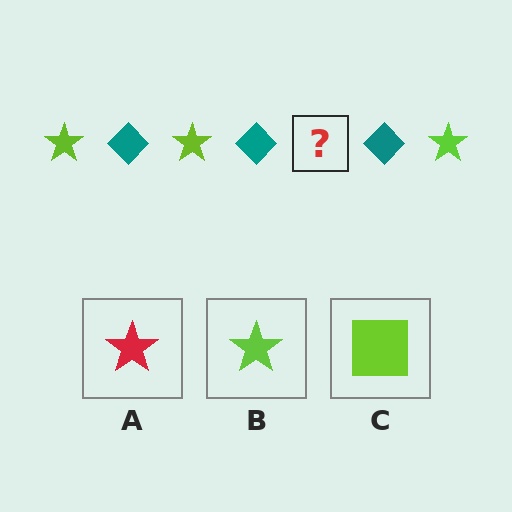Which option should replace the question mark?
Option B.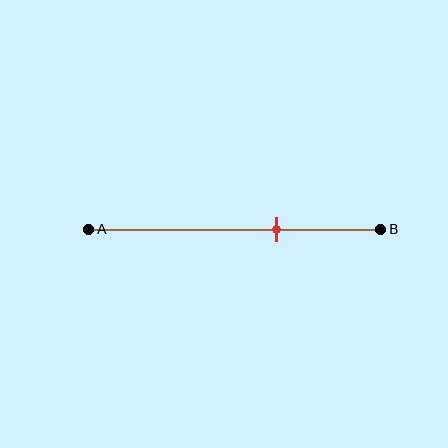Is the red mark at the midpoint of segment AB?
No, the mark is at about 65% from A, not at the 50% midpoint.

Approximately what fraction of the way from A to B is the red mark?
The red mark is approximately 65% of the way from A to B.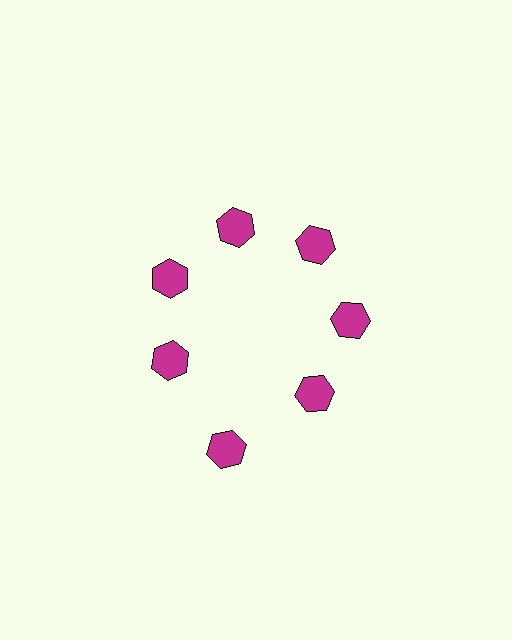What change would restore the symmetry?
The symmetry would be restored by moving it inward, back onto the ring so that all 7 hexagons sit at equal angles and equal distance from the center.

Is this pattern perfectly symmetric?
No. The 7 magenta hexagons are arranged in a ring, but one element near the 6 o'clock position is pushed outward from the center, breaking the 7-fold rotational symmetry.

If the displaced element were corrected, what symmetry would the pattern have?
It would have 7-fold rotational symmetry — the pattern would map onto itself every 51 degrees.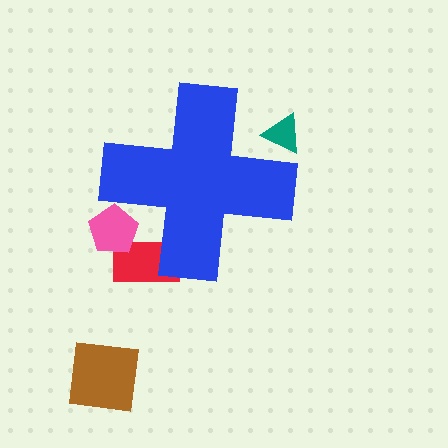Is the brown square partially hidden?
No, the brown square is fully visible.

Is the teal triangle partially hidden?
Yes, the teal triangle is partially hidden behind the blue cross.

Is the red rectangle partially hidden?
Yes, the red rectangle is partially hidden behind the blue cross.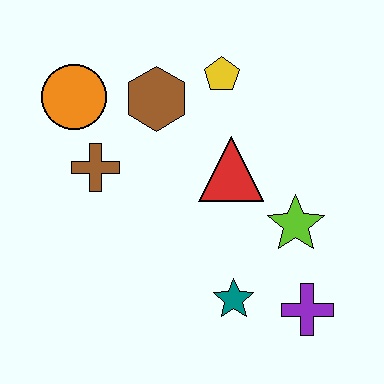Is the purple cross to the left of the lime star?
No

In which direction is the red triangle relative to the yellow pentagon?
The red triangle is below the yellow pentagon.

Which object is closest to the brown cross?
The orange circle is closest to the brown cross.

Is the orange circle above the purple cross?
Yes